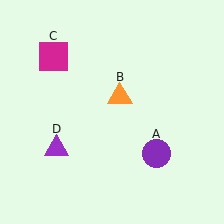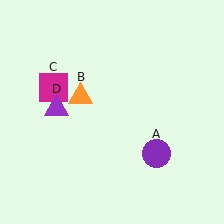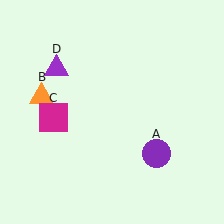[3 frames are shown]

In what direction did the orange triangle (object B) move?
The orange triangle (object B) moved left.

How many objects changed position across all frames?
3 objects changed position: orange triangle (object B), magenta square (object C), purple triangle (object D).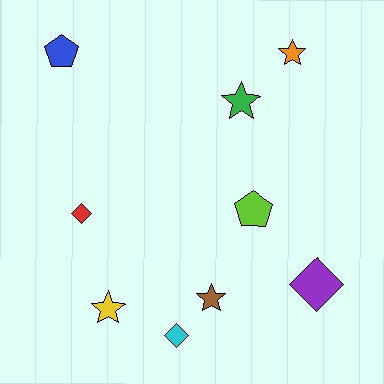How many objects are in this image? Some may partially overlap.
There are 9 objects.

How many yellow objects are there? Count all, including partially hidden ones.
There is 1 yellow object.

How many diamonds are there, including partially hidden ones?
There are 3 diamonds.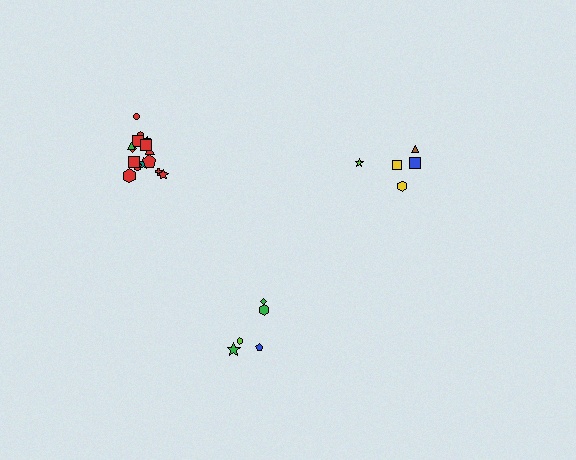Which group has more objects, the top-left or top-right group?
The top-left group.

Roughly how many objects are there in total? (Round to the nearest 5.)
Roughly 25 objects in total.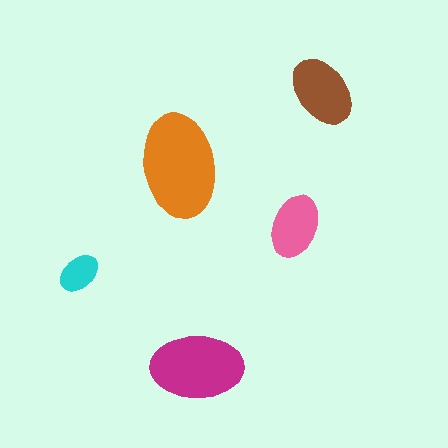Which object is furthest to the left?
The cyan ellipse is leftmost.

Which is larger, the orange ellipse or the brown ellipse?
The orange one.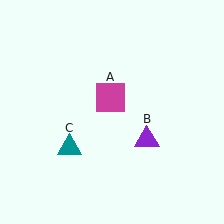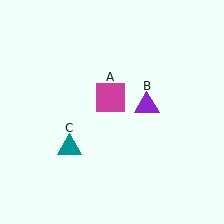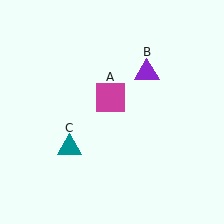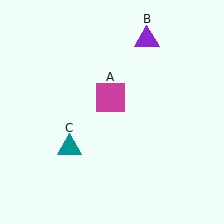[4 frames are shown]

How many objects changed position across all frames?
1 object changed position: purple triangle (object B).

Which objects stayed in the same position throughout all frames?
Magenta square (object A) and teal triangle (object C) remained stationary.